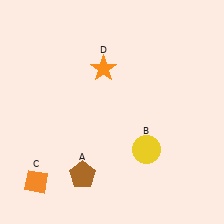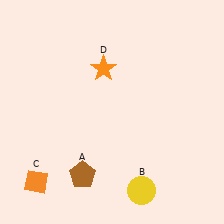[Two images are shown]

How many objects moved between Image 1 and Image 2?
1 object moved between the two images.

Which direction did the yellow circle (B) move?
The yellow circle (B) moved down.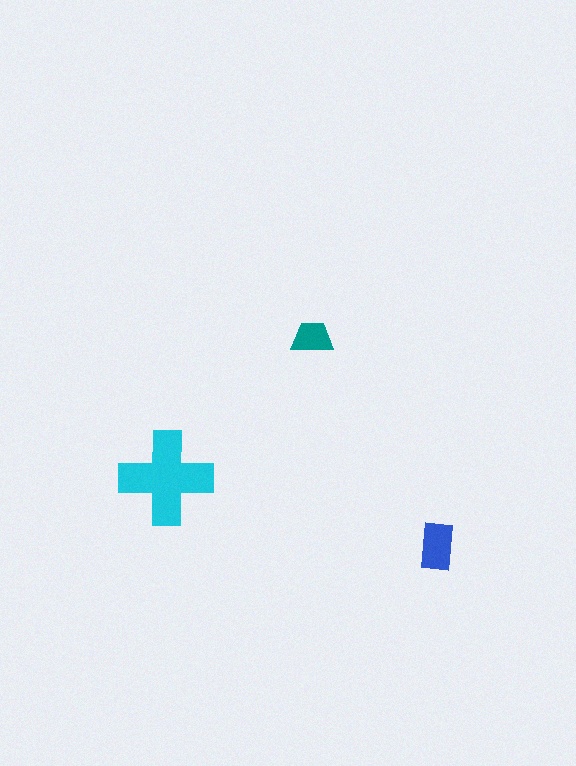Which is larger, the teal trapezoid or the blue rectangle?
The blue rectangle.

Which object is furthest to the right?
The blue rectangle is rightmost.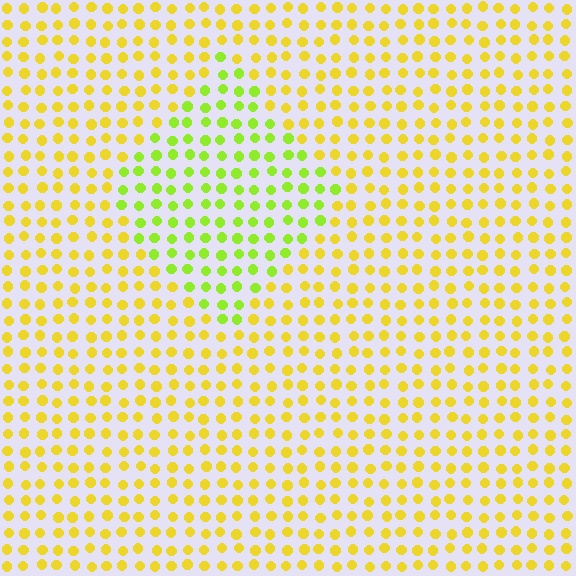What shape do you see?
I see a diamond.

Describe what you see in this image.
The image is filled with small yellow elements in a uniform arrangement. A diamond-shaped region is visible where the elements are tinted to a slightly different hue, forming a subtle color boundary.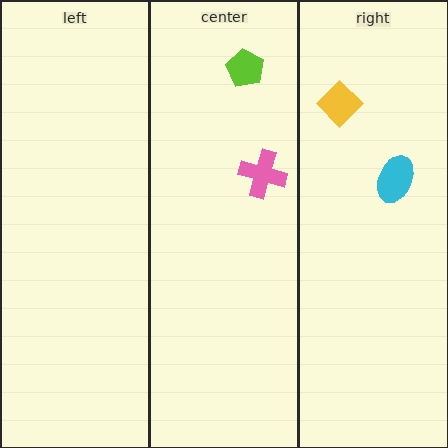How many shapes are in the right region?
2.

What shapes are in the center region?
The pink cross, the lime pentagon.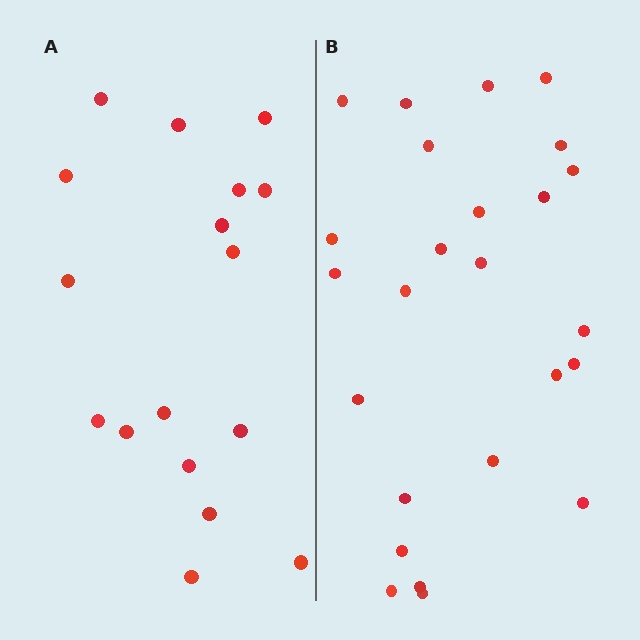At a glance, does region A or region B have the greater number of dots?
Region B (the right region) has more dots.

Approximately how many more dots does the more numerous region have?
Region B has roughly 8 or so more dots than region A.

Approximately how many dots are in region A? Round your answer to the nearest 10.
About 20 dots. (The exact count is 17, which rounds to 20.)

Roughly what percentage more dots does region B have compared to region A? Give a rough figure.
About 45% more.